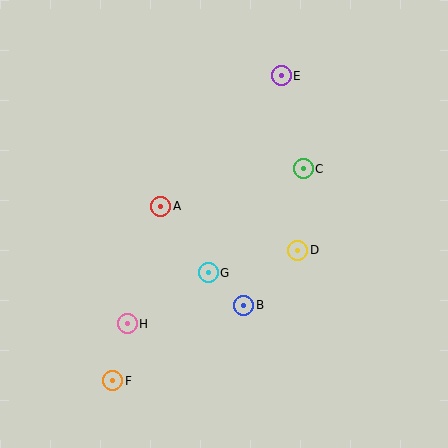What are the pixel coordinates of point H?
Point H is at (127, 324).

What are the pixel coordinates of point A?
Point A is at (161, 206).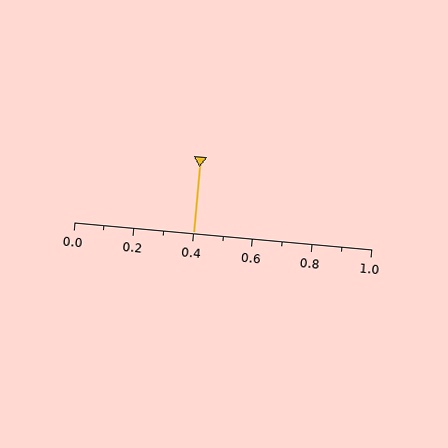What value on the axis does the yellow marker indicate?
The marker indicates approximately 0.4.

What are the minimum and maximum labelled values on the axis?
The axis runs from 0.0 to 1.0.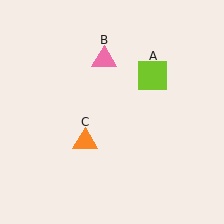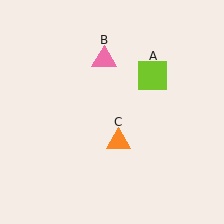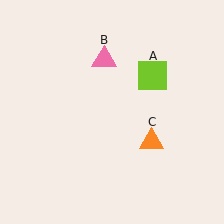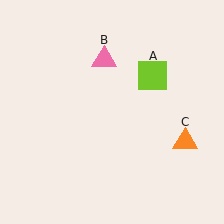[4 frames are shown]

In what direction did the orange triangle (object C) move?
The orange triangle (object C) moved right.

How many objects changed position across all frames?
1 object changed position: orange triangle (object C).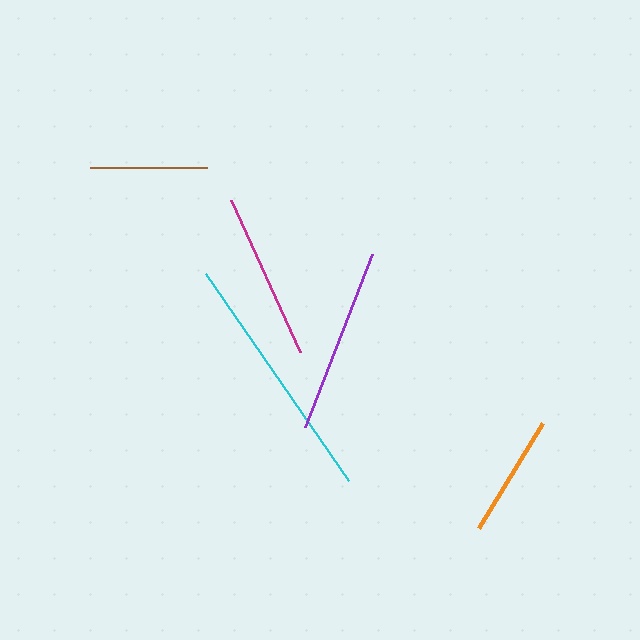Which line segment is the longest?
The cyan line is the longest at approximately 251 pixels.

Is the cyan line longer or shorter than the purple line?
The cyan line is longer than the purple line.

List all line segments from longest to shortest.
From longest to shortest: cyan, purple, magenta, orange, brown.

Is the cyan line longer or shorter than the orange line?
The cyan line is longer than the orange line.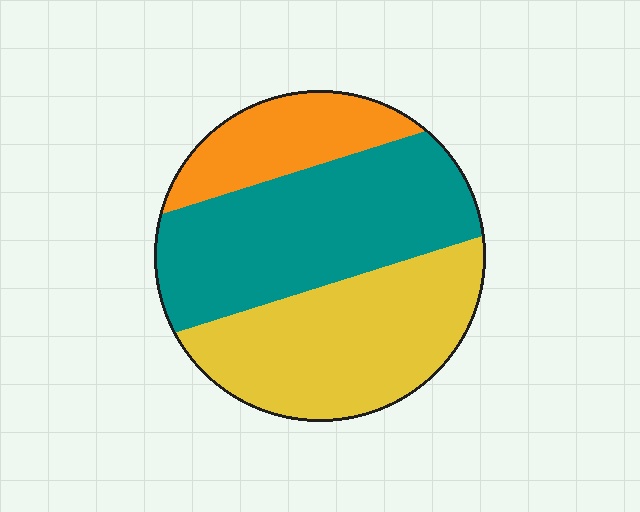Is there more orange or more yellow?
Yellow.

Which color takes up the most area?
Teal, at roughly 45%.